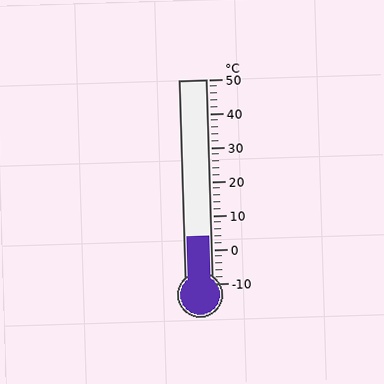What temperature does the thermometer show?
The thermometer shows approximately 4°C.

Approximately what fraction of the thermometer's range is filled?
The thermometer is filled to approximately 25% of its range.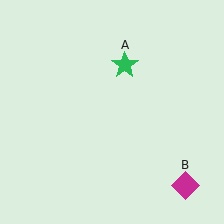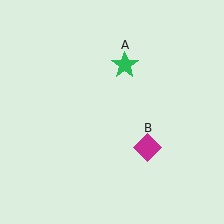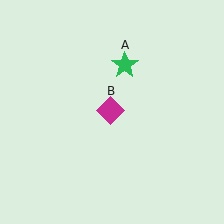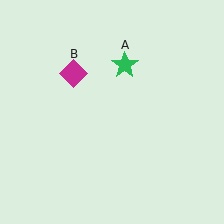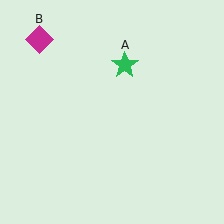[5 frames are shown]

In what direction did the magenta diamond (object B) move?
The magenta diamond (object B) moved up and to the left.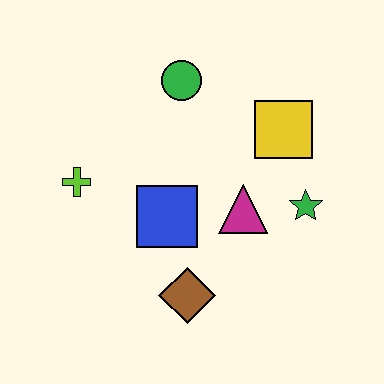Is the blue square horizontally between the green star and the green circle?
No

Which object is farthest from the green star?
The lime cross is farthest from the green star.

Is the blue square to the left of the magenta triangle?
Yes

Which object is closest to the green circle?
The yellow square is closest to the green circle.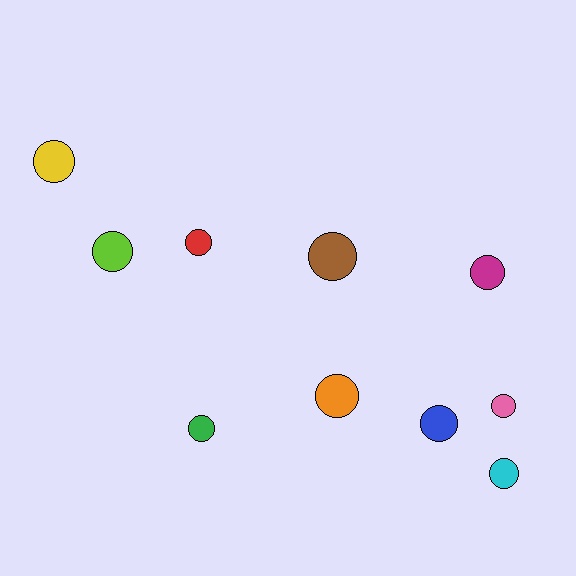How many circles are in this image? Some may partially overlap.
There are 10 circles.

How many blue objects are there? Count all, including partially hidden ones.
There is 1 blue object.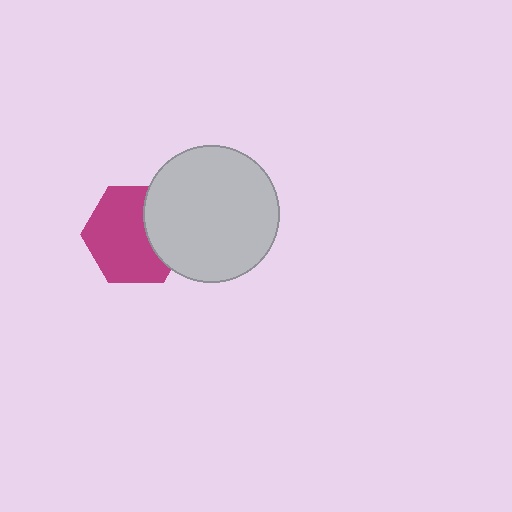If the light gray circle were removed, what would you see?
You would see the complete magenta hexagon.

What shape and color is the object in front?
The object in front is a light gray circle.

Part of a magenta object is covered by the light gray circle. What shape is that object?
It is a hexagon.